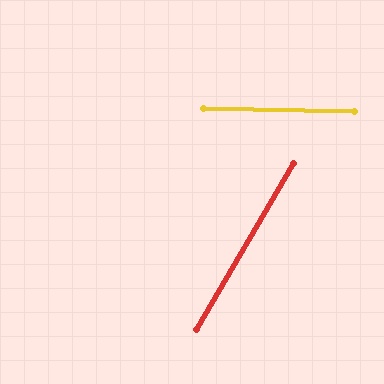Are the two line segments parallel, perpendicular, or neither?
Neither parallel nor perpendicular — they differ by about 61°.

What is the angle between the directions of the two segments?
Approximately 61 degrees.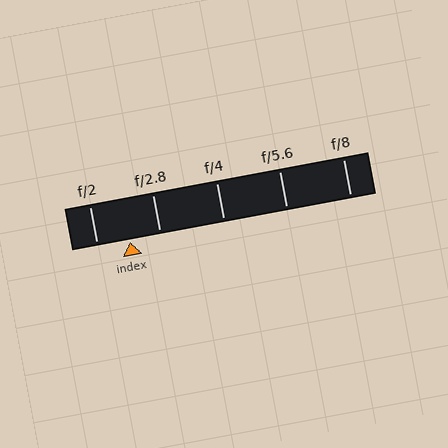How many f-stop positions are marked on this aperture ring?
There are 5 f-stop positions marked.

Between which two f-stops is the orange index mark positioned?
The index mark is between f/2 and f/2.8.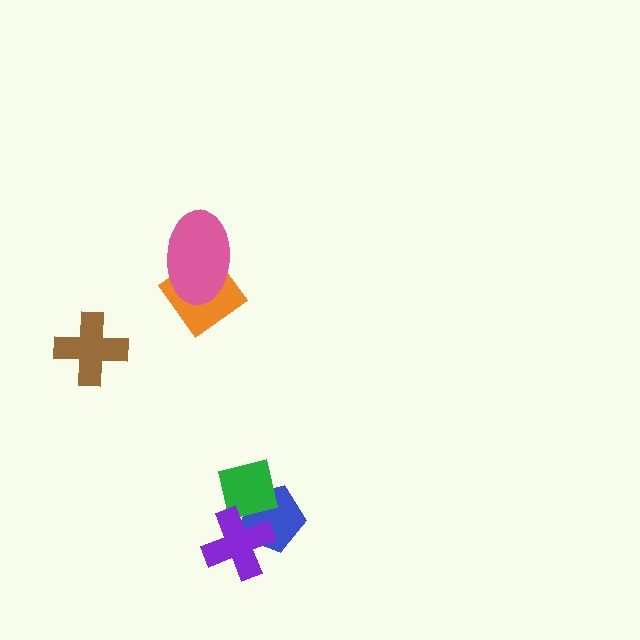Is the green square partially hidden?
Yes, it is partially covered by another shape.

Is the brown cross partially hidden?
No, no other shape covers it.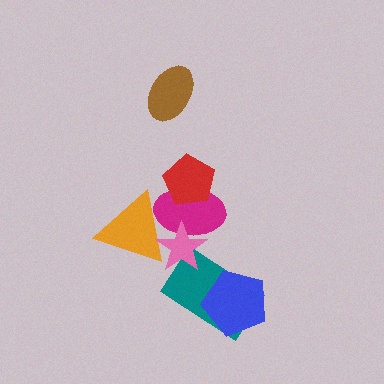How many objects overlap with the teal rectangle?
2 objects overlap with the teal rectangle.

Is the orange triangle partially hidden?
Yes, it is partially covered by another shape.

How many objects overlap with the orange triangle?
2 objects overlap with the orange triangle.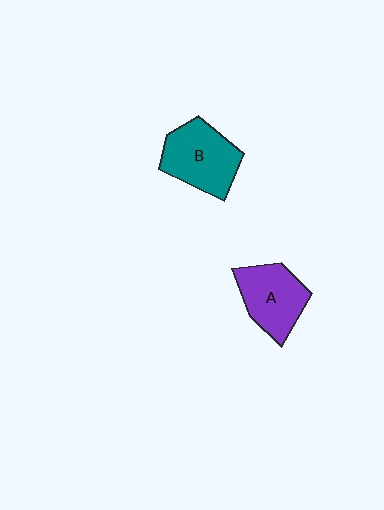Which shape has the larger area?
Shape B (teal).